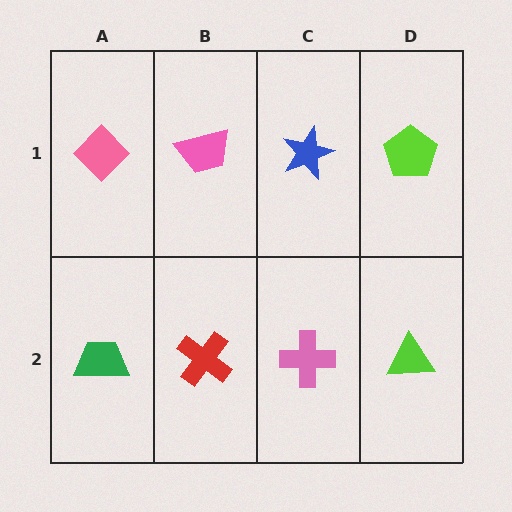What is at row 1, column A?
A pink diamond.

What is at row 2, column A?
A green trapezoid.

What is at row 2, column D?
A lime triangle.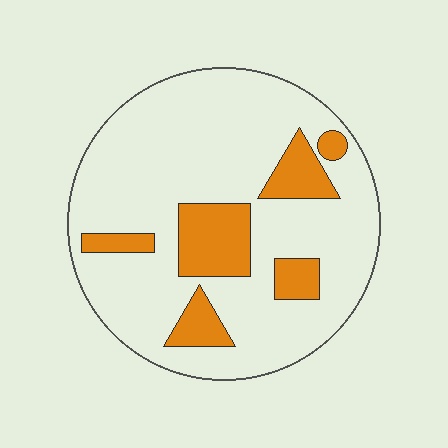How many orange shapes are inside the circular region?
6.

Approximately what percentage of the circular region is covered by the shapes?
Approximately 20%.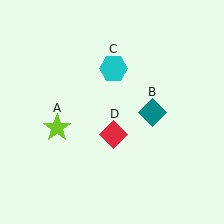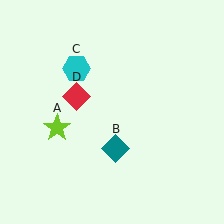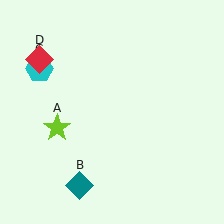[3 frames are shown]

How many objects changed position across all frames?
3 objects changed position: teal diamond (object B), cyan hexagon (object C), red diamond (object D).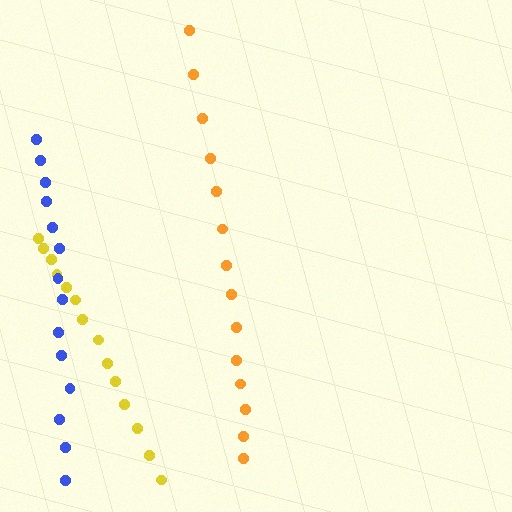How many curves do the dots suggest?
There are 3 distinct paths.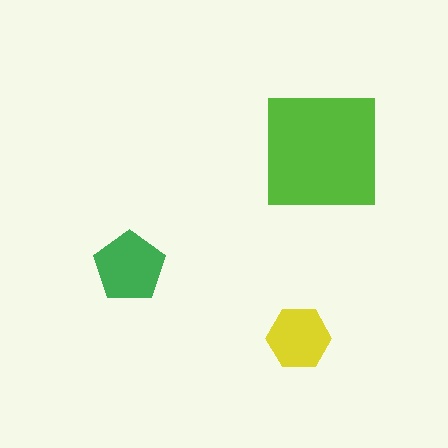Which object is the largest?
The lime square.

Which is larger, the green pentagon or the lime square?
The lime square.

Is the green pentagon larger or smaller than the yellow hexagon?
Larger.